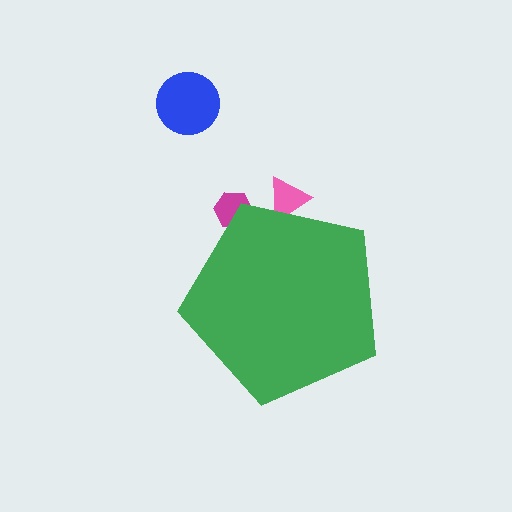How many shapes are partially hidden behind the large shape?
2 shapes are partially hidden.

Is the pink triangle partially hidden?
Yes, the pink triangle is partially hidden behind the green pentagon.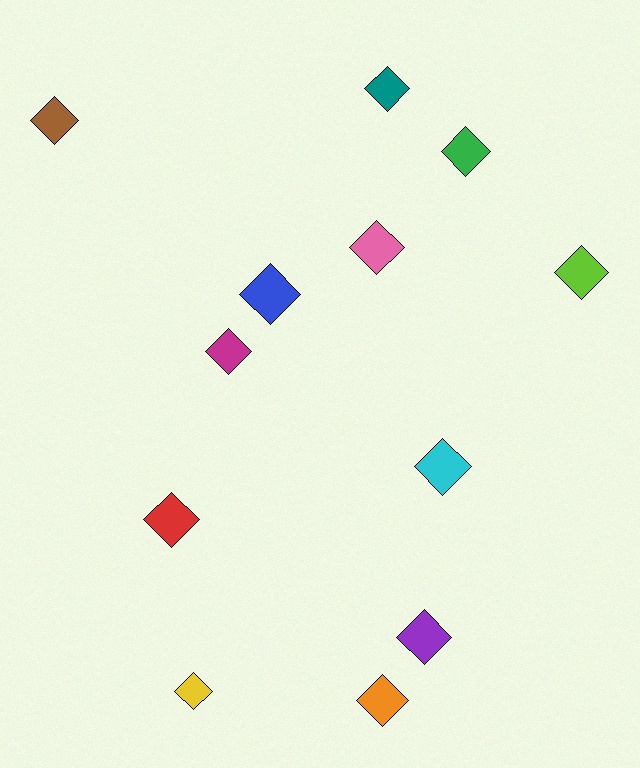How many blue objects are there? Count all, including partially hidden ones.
There is 1 blue object.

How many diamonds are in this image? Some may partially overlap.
There are 12 diamonds.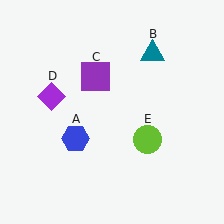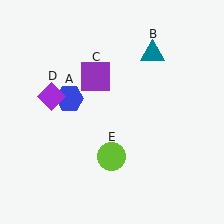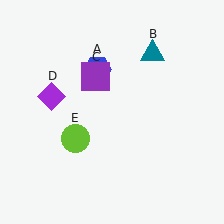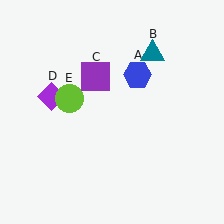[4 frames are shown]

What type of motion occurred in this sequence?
The blue hexagon (object A), lime circle (object E) rotated clockwise around the center of the scene.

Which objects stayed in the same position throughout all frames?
Teal triangle (object B) and purple square (object C) and purple diamond (object D) remained stationary.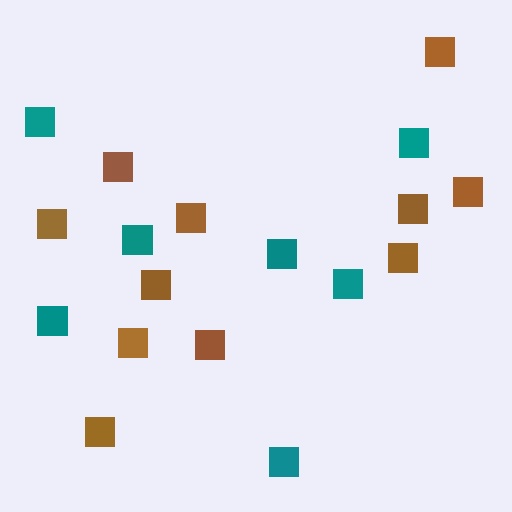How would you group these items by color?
There are 2 groups: one group of brown squares (11) and one group of teal squares (7).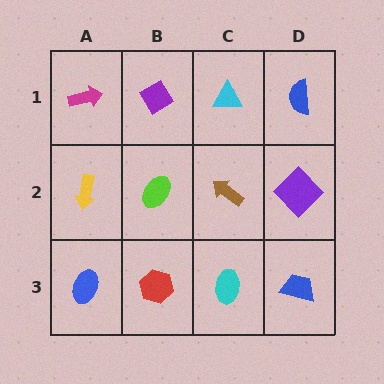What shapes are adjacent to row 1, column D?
A purple diamond (row 2, column D), a cyan triangle (row 1, column C).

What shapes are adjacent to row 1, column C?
A brown arrow (row 2, column C), a purple diamond (row 1, column B), a blue semicircle (row 1, column D).